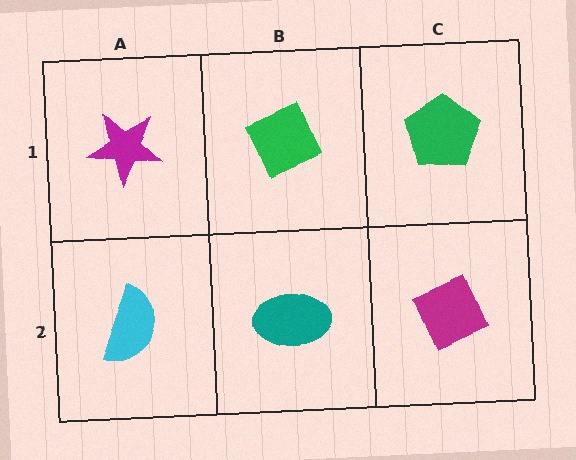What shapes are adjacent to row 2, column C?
A green pentagon (row 1, column C), a teal ellipse (row 2, column B).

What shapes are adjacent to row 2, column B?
A green diamond (row 1, column B), a cyan semicircle (row 2, column A), a magenta diamond (row 2, column C).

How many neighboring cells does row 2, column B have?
3.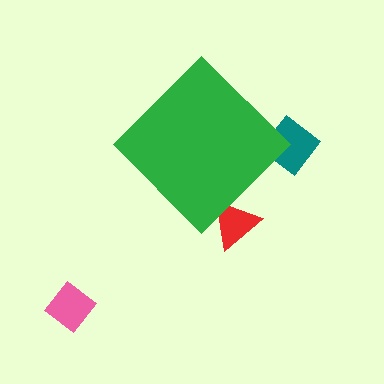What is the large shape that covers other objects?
A green diamond.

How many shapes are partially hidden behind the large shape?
2 shapes are partially hidden.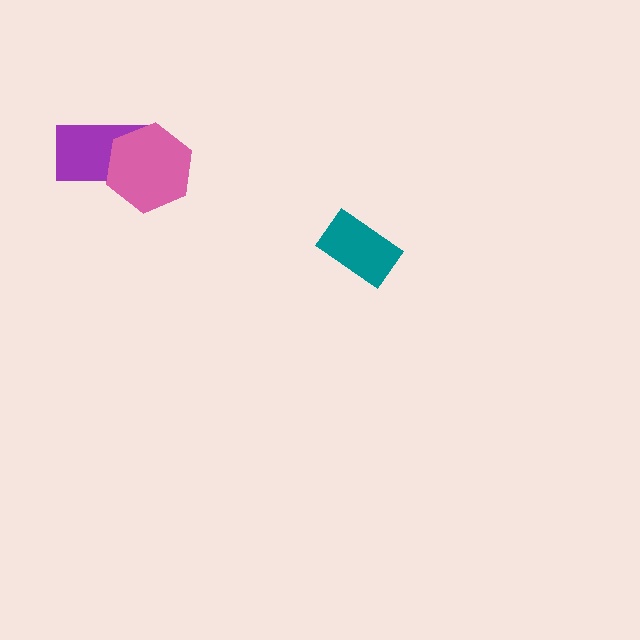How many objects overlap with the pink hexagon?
1 object overlaps with the pink hexagon.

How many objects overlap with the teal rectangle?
0 objects overlap with the teal rectangle.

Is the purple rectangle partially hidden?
Yes, it is partially covered by another shape.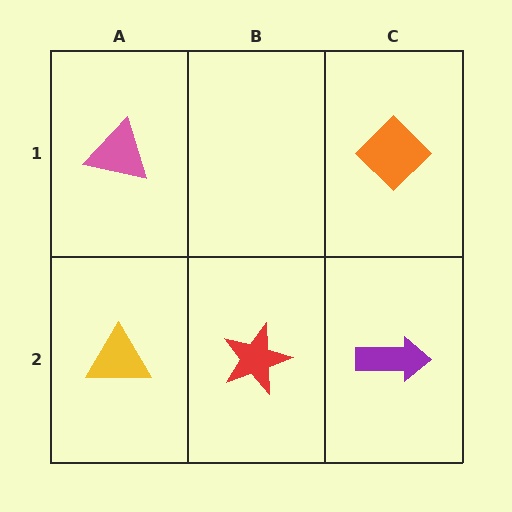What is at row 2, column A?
A yellow triangle.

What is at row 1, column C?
An orange diamond.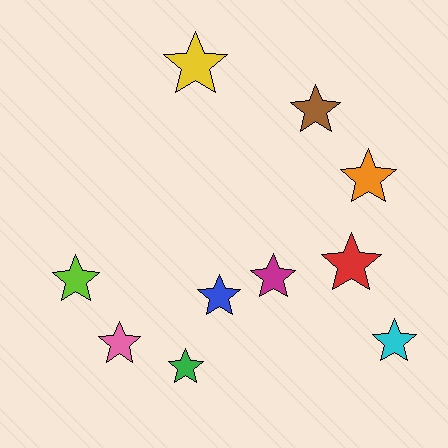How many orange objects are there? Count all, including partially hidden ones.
There is 1 orange object.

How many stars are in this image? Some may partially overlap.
There are 10 stars.